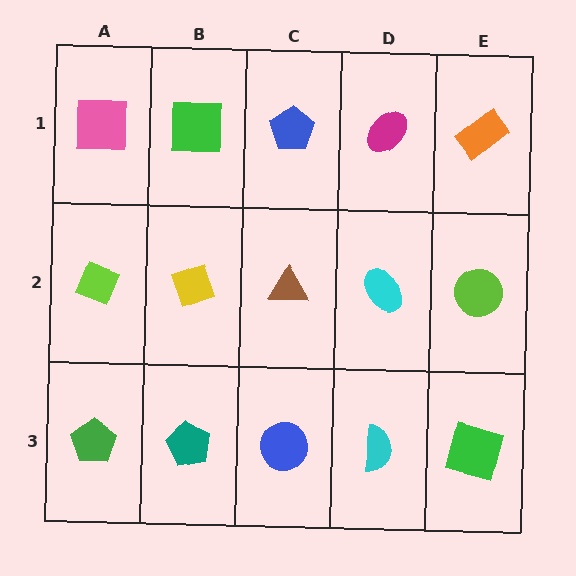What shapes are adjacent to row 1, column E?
A lime circle (row 2, column E), a magenta ellipse (row 1, column D).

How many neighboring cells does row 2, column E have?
3.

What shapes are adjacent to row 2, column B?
A green square (row 1, column B), a teal pentagon (row 3, column B), a lime diamond (row 2, column A), a brown triangle (row 2, column C).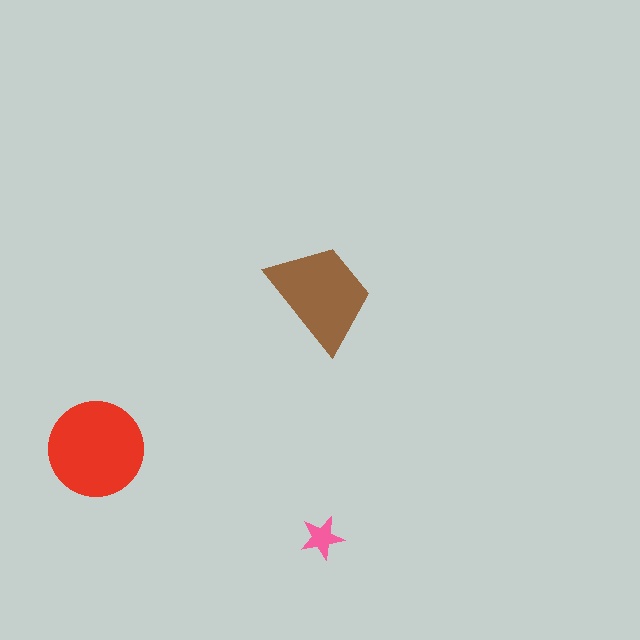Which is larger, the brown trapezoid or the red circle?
The red circle.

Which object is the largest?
The red circle.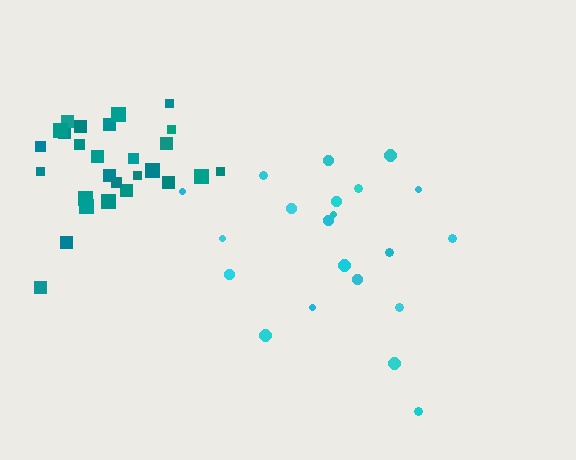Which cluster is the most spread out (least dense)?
Cyan.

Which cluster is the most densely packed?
Teal.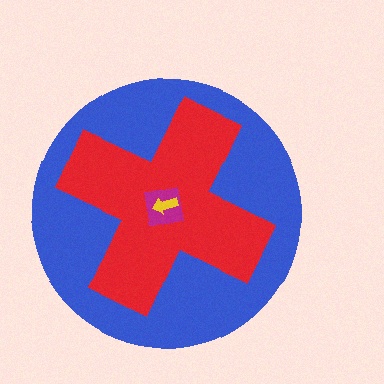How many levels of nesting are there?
4.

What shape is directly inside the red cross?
The magenta square.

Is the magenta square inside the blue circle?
Yes.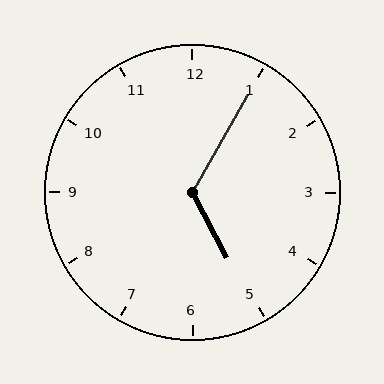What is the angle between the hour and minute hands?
Approximately 122 degrees.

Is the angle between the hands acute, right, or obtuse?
It is obtuse.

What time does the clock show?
5:05.